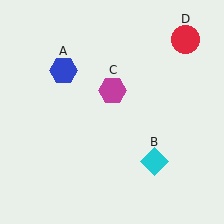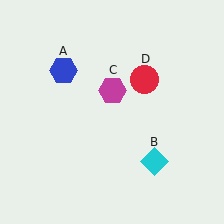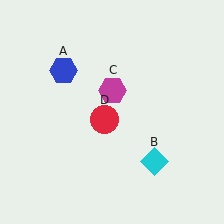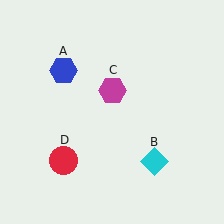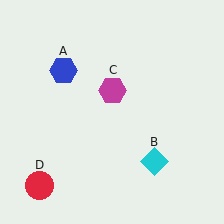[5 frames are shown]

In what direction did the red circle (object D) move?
The red circle (object D) moved down and to the left.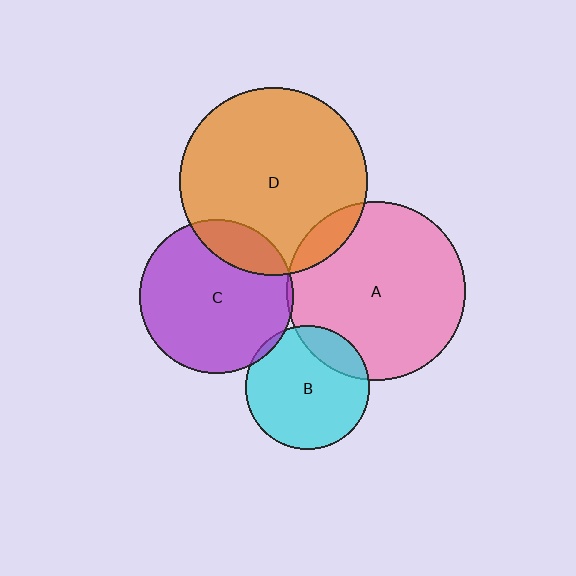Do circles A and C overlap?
Yes.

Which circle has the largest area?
Circle D (orange).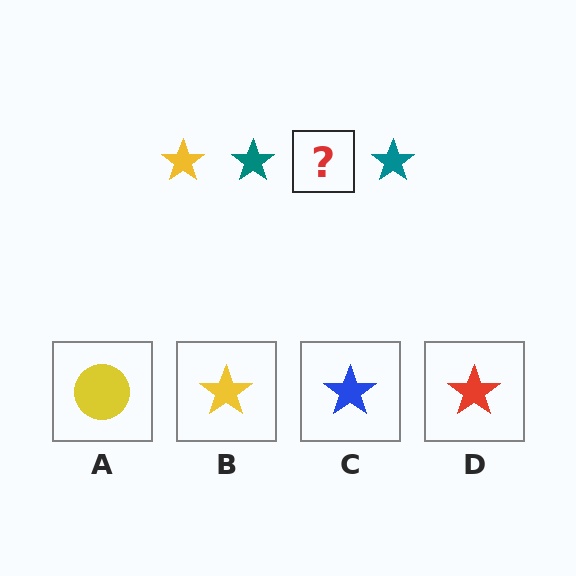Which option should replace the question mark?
Option B.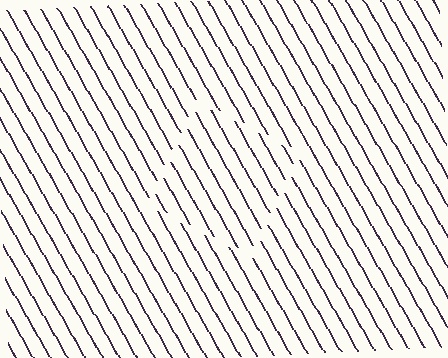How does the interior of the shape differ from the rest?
The interior of the shape contains the same grating, shifted by half a period — the contour is defined by the phase discontinuity where line-ends from the inner and outer gratings abut.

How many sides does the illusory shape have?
4 sides — the line-ends trace a square.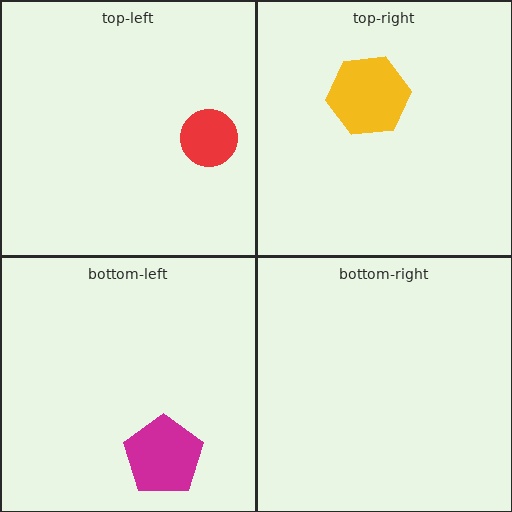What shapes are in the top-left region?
The red circle.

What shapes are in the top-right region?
The yellow hexagon.